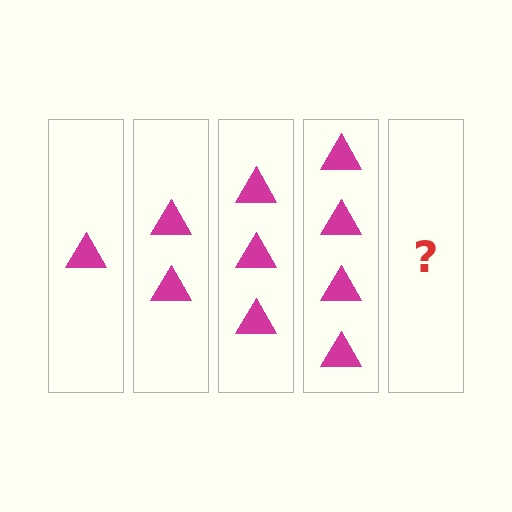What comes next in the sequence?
The next element should be 5 triangles.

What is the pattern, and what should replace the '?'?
The pattern is that each step adds one more triangle. The '?' should be 5 triangles.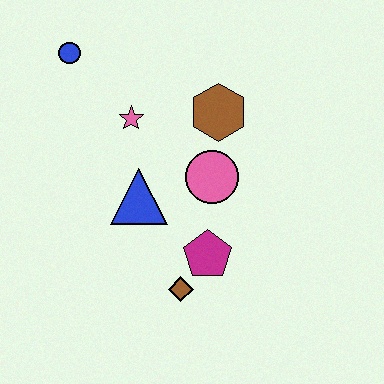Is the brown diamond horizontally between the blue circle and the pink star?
No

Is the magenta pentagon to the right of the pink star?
Yes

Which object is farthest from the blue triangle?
The blue circle is farthest from the blue triangle.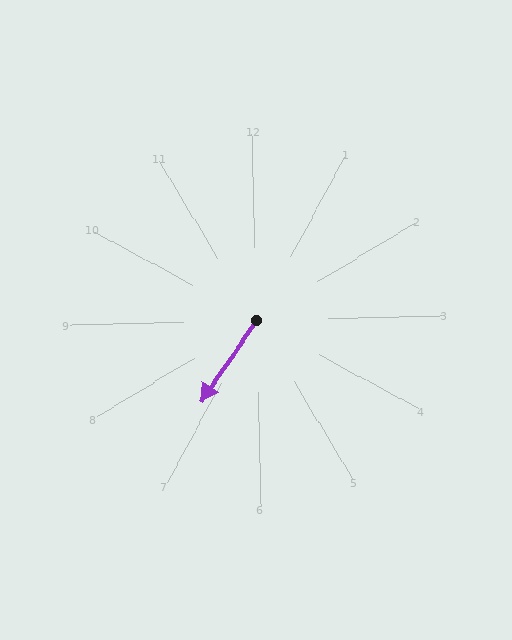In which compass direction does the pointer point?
Southwest.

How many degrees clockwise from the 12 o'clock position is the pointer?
Approximately 216 degrees.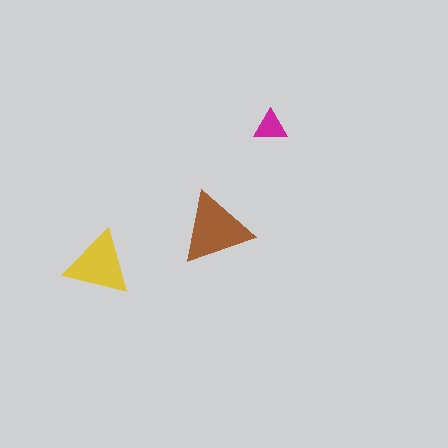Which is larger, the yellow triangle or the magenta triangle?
The yellow one.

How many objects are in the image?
There are 3 objects in the image.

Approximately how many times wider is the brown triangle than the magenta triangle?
About 2 times wider.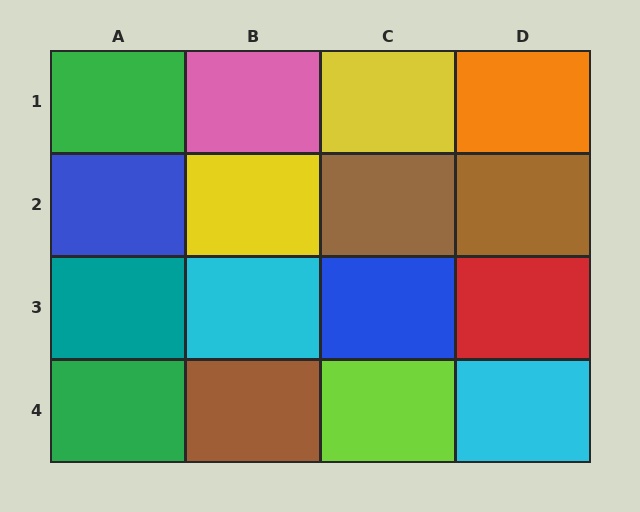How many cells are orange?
1 cell is orange.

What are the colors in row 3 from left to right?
Teal, cyan, blue, red.